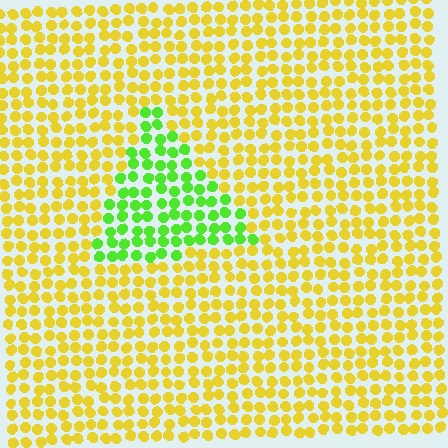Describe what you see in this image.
The image is filled with small yellow elements in a uniform arrangement. A triangle-shaped region is visible where the elements are tinted to a slightly different hue, forming a subtle color boundary.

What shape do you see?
I see a triangle.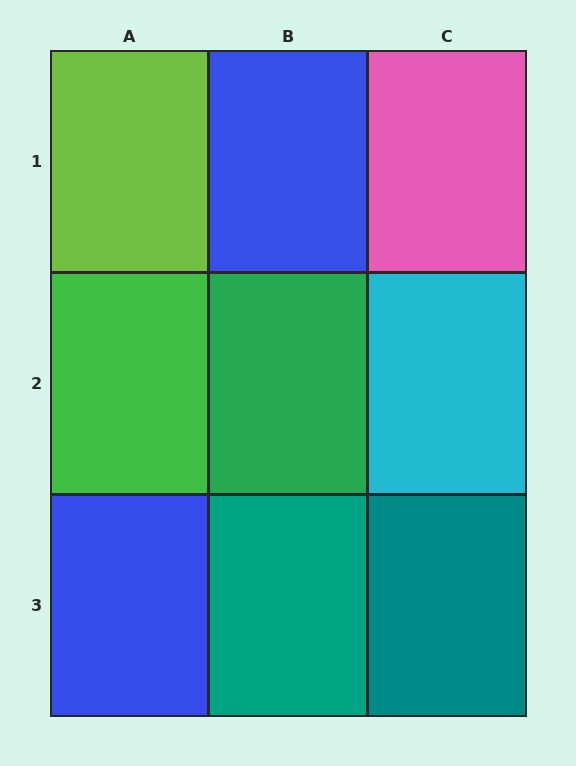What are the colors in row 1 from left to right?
Lime, blue, pink.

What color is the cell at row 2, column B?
Green.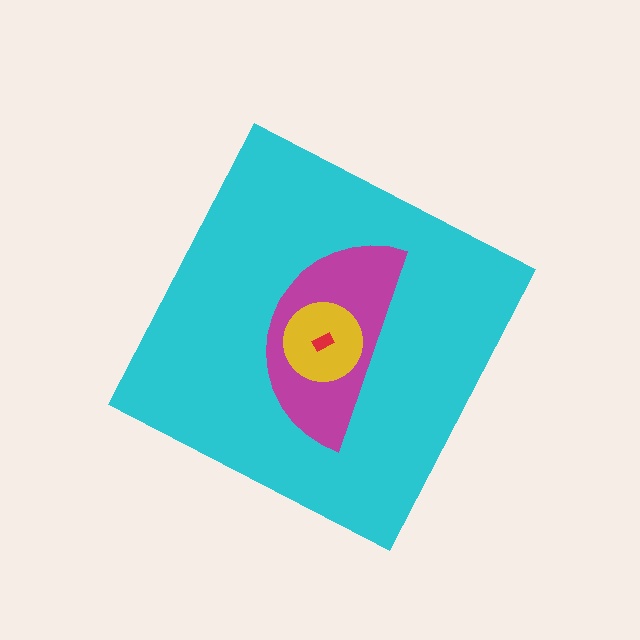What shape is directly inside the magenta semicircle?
The yellow circle.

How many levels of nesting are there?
4.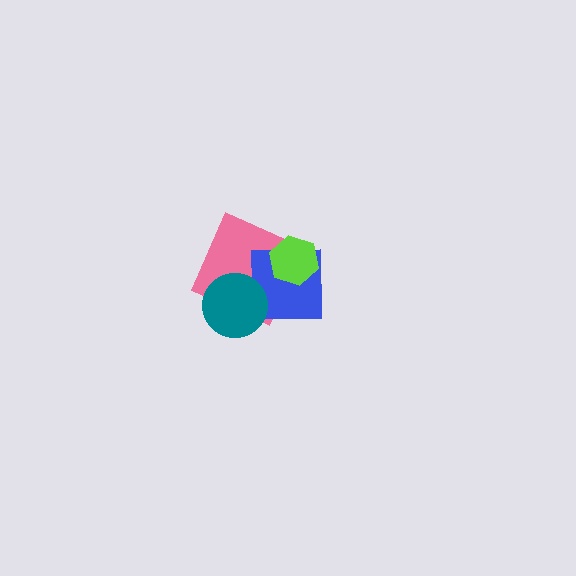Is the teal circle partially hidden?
No, no other shape covers it.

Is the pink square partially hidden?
Yes, it is partially covered by another shape.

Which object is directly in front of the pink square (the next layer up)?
The blue square is directly in front of the pink square.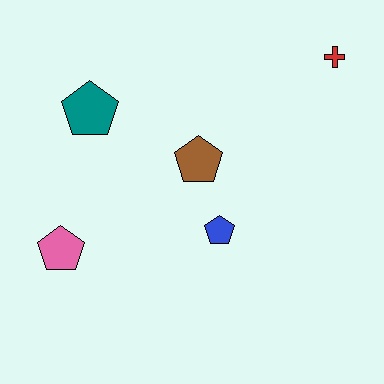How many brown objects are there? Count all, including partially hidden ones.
There is 1 brown object.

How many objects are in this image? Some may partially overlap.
There are 5 objects.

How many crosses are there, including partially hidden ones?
There is 1 cross.